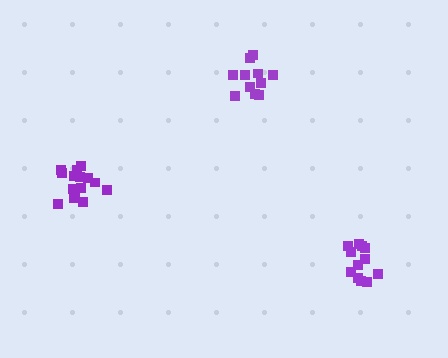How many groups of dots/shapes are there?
There are 3 groups.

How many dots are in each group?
Group 1: 16 dots, Group 2: 11 dots, Group 3: 12 dots (39 total).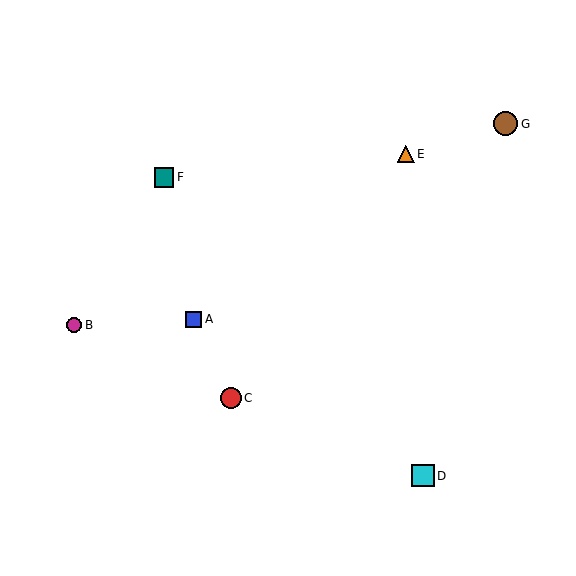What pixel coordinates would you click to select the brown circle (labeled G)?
Click at (506, 124) to select the brown circle G.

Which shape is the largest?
The brown circle (labeled G) is the largest.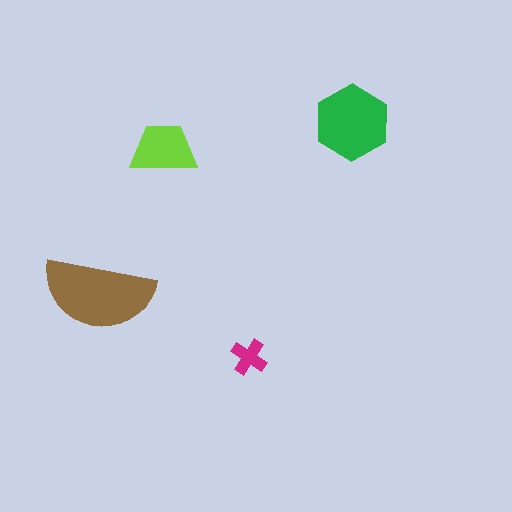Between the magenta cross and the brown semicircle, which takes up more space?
The brown semicircle.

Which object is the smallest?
The magenta cross.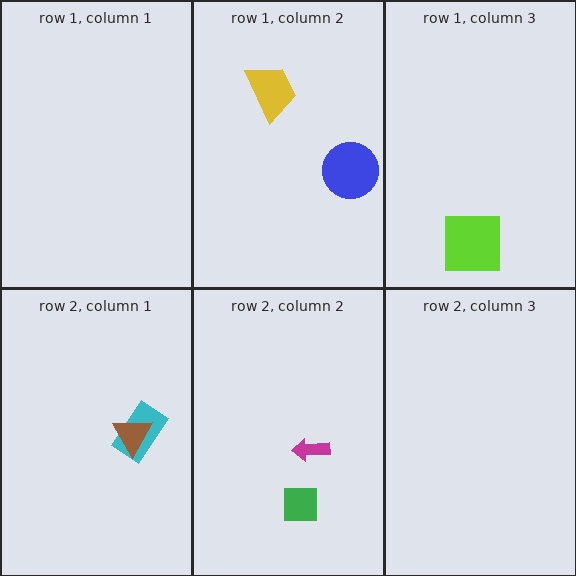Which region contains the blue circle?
The row 1, column 2 region.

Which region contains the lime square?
The row 1, column 3 region.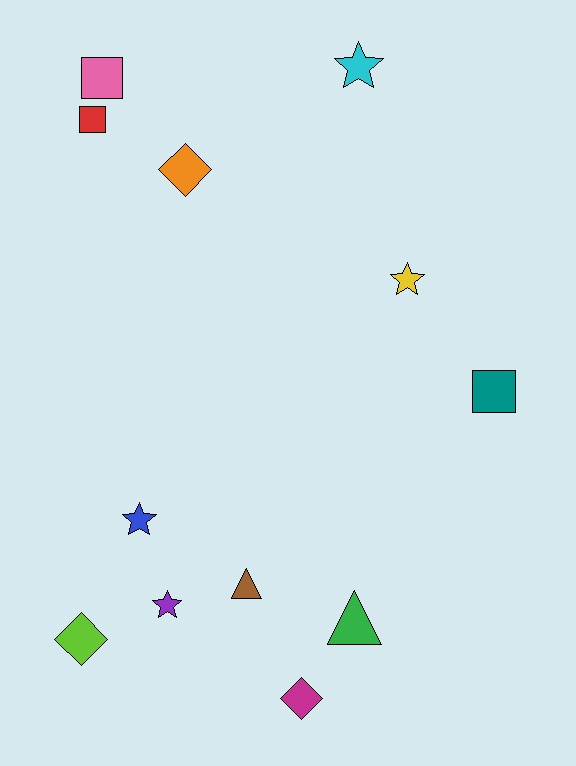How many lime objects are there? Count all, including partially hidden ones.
There is 1 lime object.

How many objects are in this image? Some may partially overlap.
There are 12 objects.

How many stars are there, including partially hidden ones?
There are 4 stars.